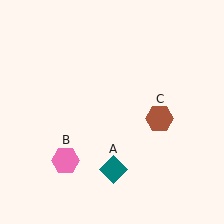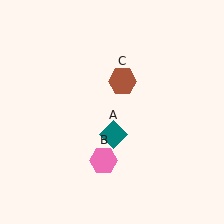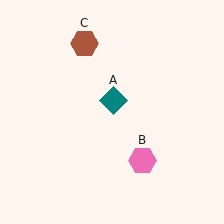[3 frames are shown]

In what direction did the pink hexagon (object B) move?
The pink hexagon (object B) moved right.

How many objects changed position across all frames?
3 objects changed position: teal diamond (object A), pink hexagon (object B), brown hexagon (object C).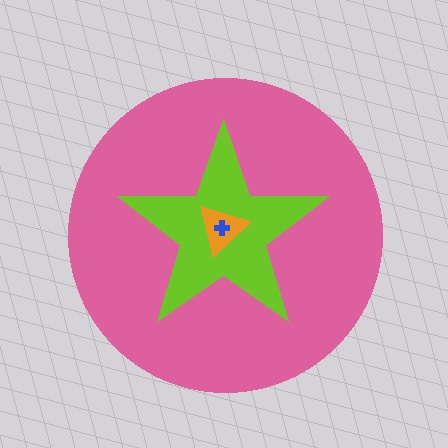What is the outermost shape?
The pink circle.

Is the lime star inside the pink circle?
Yes.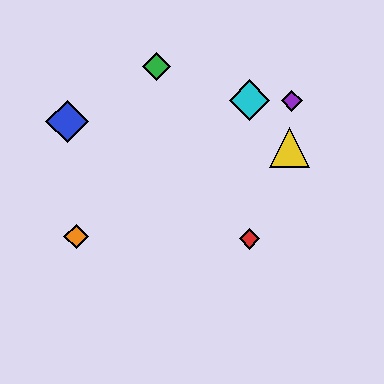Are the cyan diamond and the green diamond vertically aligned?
No, the cyan diamond is at x≈250 and the green diamond is at x≈156.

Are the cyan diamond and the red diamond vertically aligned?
Yes, both are at x≈250.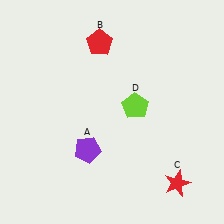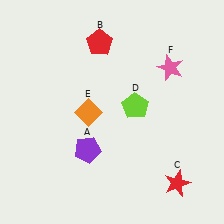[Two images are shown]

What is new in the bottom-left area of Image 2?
An orange diamond (E) was added in the bottom-left area of Image 2.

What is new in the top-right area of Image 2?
A pink star (F) was added in the top-right area of Image 2.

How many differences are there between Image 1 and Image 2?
There are 2 differences between the two images.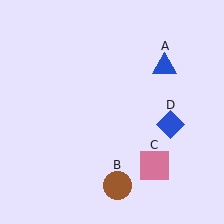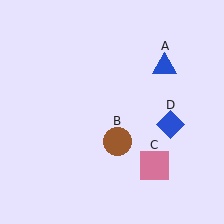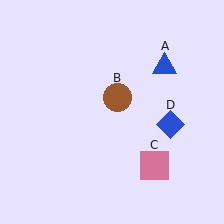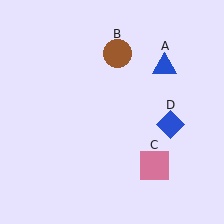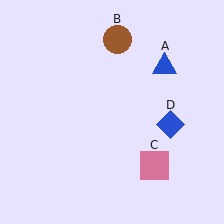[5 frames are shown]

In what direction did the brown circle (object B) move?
The brown circle (object B) moved up.